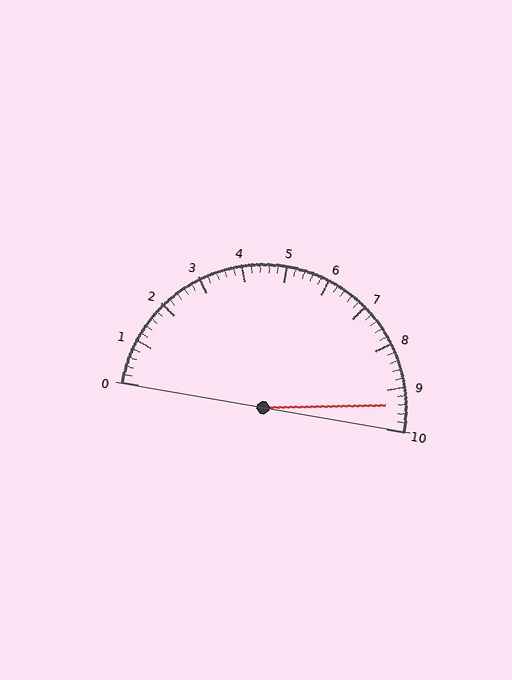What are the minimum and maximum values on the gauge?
The gauge ranges from 0 to 10.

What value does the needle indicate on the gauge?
The needle indicates approximately 9.4.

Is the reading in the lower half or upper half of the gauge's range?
The reading is in the upper half of the range (0 to 10).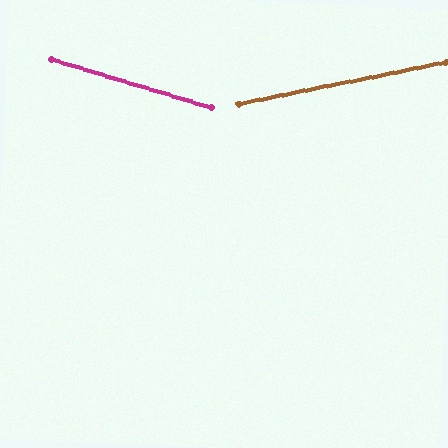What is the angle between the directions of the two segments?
Approximately 28 degrees.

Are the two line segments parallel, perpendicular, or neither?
Neither parallel nor perpendicular — they differ by about 28°.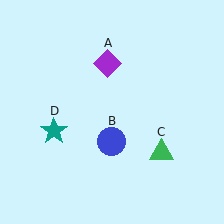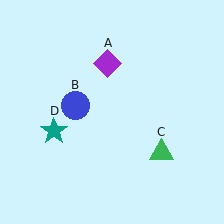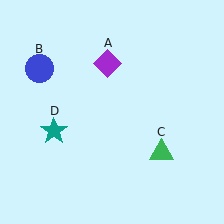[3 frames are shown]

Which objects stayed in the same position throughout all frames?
Purple diamond (object A) and green triangle (object C) and teal star (object D) remained stationary.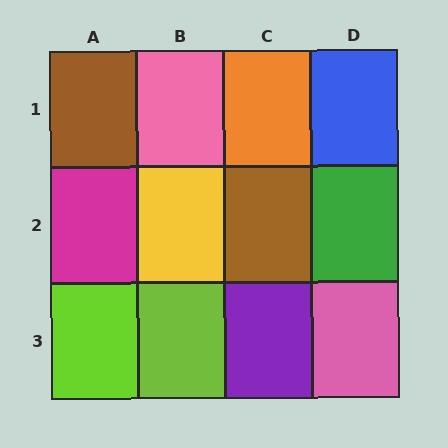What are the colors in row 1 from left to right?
Brown, pink, orange, blue.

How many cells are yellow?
1 cell is yellow.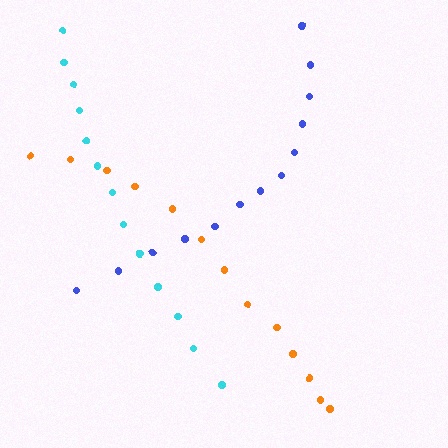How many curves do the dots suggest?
There are 3 distinct paths.